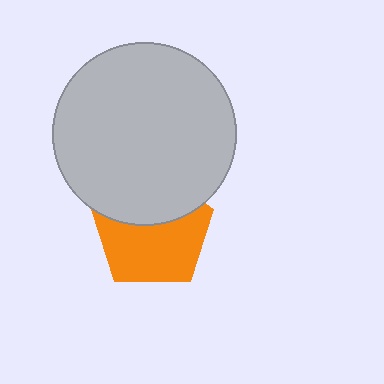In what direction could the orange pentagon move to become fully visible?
The orange pentagon could move down. That would shift it out from behind the light gray circle entirely.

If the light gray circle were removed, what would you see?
You would see the complete orange pentagon.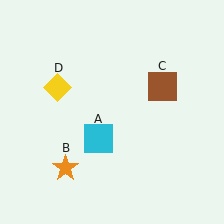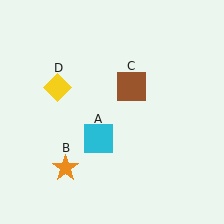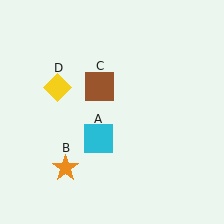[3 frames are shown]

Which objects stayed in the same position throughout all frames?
Cyan square (object A) and orange star (object B) and yellow diamond (object D) remained stationary.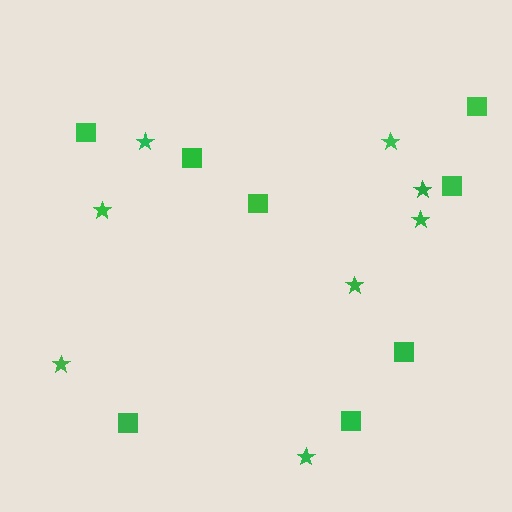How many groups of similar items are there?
There are 2 groups: one group of squares (8) and one group of stars (8).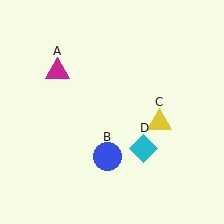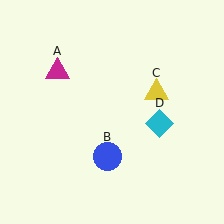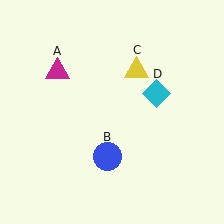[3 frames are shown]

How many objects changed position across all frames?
2 objects changed position: yellow triangle (object C), cyan diamond (object D).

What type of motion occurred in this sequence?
The yellow triangle (object C), cyan diamond (object D) rotated counterclockwise around the center of the scene.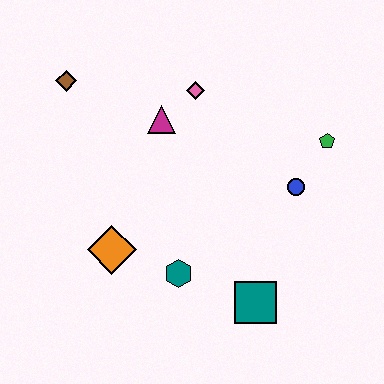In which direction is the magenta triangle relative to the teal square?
The magenta triangle is above the teal square.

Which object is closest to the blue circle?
The green pentagon is closest to the blue circle.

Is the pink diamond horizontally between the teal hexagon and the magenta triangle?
No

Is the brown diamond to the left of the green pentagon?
Yes